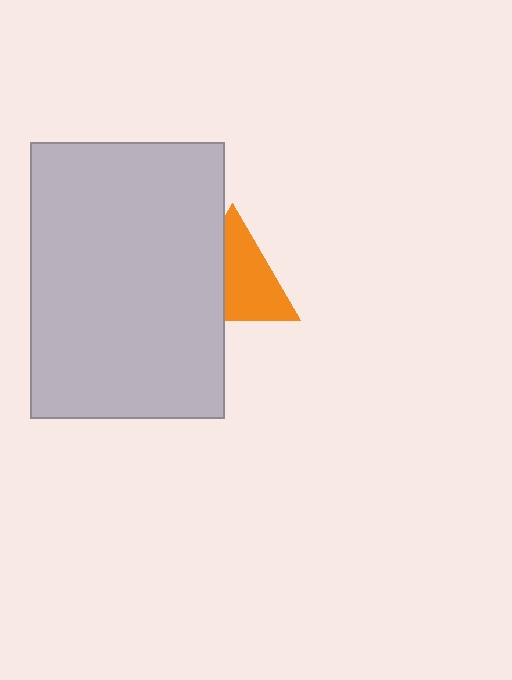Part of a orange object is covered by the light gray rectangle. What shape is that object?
It is a triangle.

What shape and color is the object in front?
The object in front is a light gray rectangle.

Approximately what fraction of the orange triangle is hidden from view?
Roughly 40% of the orange triangle is hidden behind the light gray rectangle.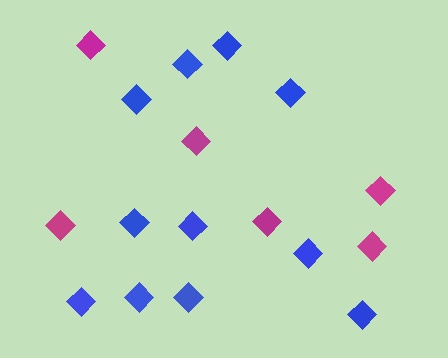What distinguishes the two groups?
There are 2 groups: one group of blue diamonds (11) and one group of magenta diamonds (6).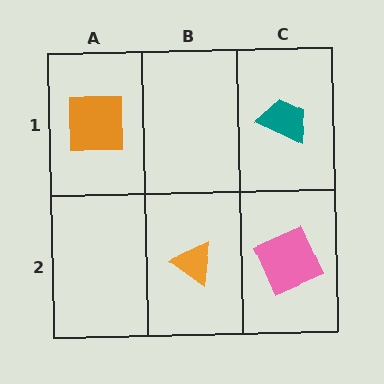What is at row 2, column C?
A pink square.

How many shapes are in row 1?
2 shapes.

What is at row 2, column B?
An orange triangle.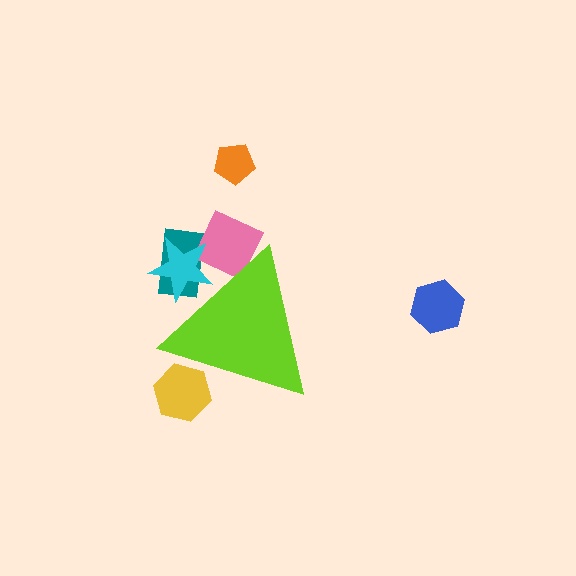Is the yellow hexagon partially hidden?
Yes, the yellow hexagon is partially hidden behind the lime triangle.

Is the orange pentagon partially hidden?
No, the orange pentagon is fully visible.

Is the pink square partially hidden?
Yes, the pink square is partially hidden behind the lime triangle.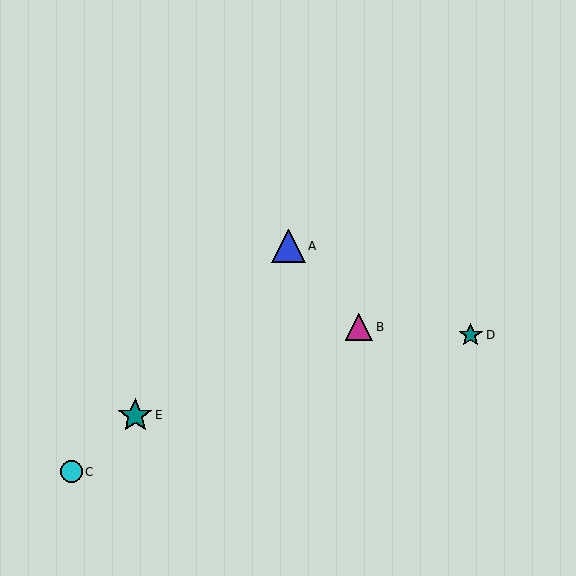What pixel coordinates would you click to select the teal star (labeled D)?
Click at (471, 335) to select the teal star D.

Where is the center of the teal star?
The center of the teal star is at (471, 335).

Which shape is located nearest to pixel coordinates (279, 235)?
The blue triangle (labeled A) at (288, 246) is nearest to that location.